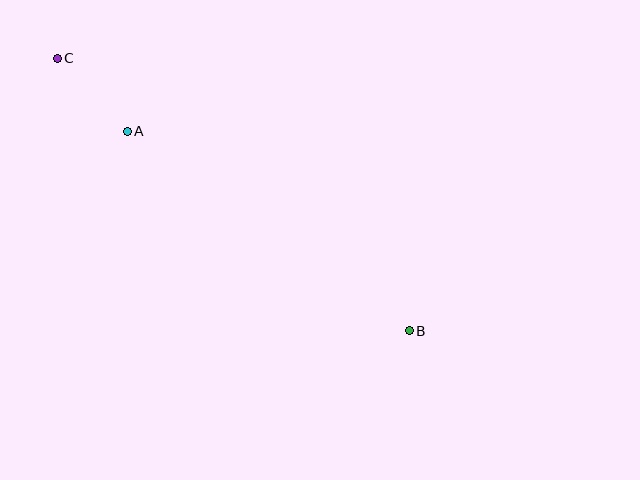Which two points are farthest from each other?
Points B and C are farthest from each other.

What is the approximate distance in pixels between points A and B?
The distance between A and B is approximately 346 pixels.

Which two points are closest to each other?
Points A and C are closest to each other.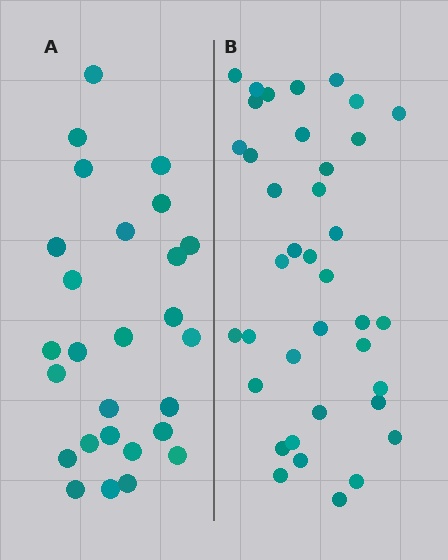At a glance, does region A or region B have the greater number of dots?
Region B (the right region) has more dots.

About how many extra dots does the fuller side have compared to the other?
Region B has roughly 12 or so more dots than region A.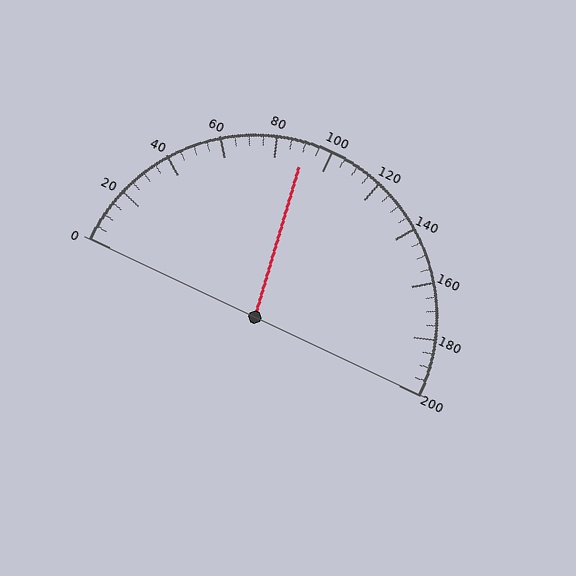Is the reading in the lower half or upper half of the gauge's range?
The reading is in the lower half of the range (0 to 200).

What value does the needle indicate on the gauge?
The needle indicates approximately 90.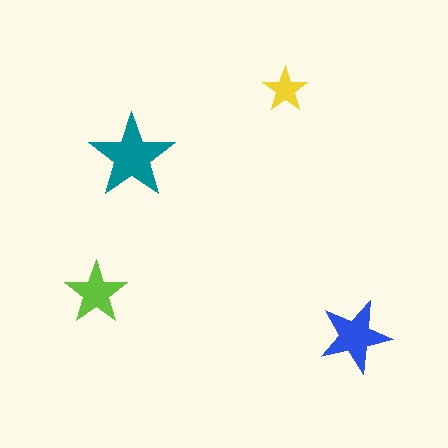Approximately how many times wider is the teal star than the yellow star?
About 2 times wider.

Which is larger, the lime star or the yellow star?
The lime one.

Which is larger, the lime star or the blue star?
The blue one.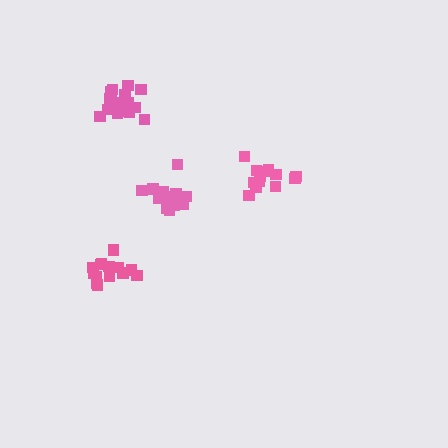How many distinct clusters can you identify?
There are 4 distinct clusters.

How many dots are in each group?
Group 1: 15 dots, Group 2: 18 dots, Group 3: 15 dots, Group 4: 13 dots (61 total).